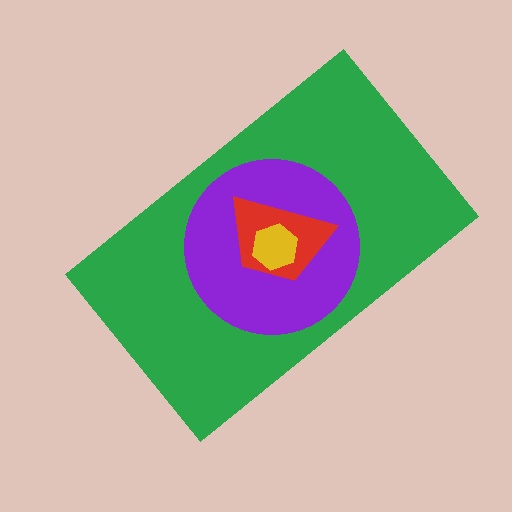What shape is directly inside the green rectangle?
The purple circle.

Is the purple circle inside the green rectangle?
Yes.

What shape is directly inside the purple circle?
The red trapezoid.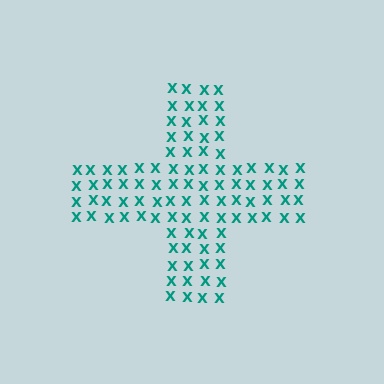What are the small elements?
The small elements are letter X's.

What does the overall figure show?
The overall figure shows a cross.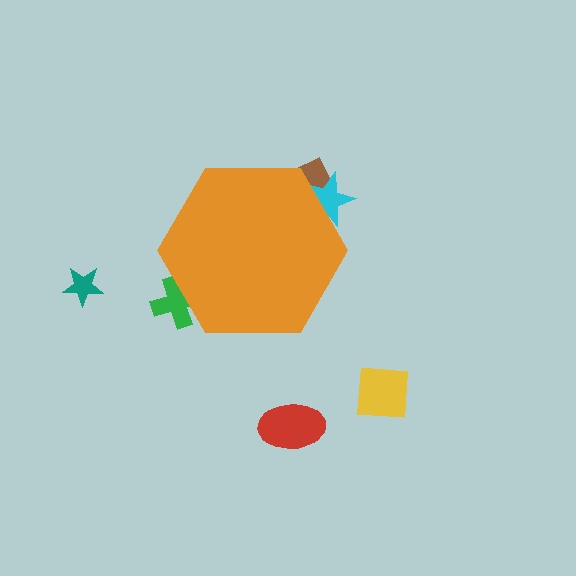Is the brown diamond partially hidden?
Yes, the brown diamond is partially hidden behind the orange hexagon.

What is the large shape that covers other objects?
An orange hexagon.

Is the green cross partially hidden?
Yes, the green cross is partially hidden behind the orange hexagon.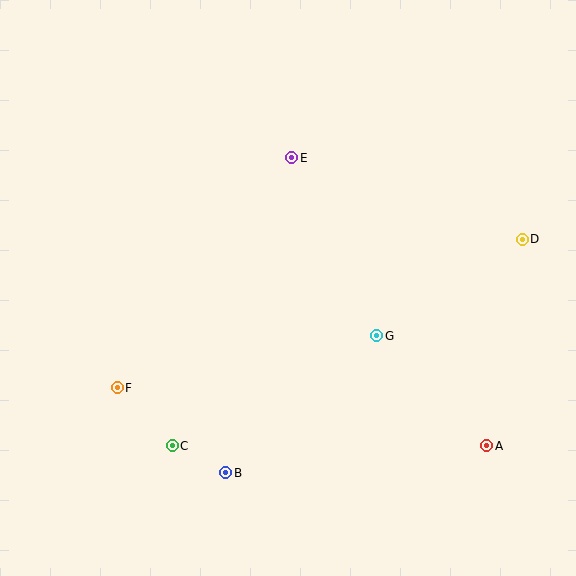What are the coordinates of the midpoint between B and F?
The midpoint between B and F is at (171, 430).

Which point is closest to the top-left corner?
Point E is closest to the top-left corner.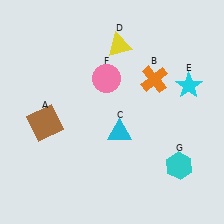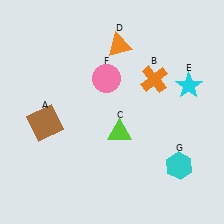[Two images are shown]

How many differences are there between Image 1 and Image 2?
There are 2 differences between the two images.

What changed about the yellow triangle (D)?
In Image 1, D is yellow. In Image 2, it changed to orange.